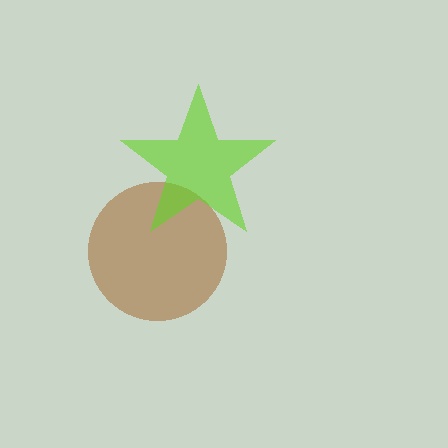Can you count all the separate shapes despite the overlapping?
Yes, there are 2 separate shapes.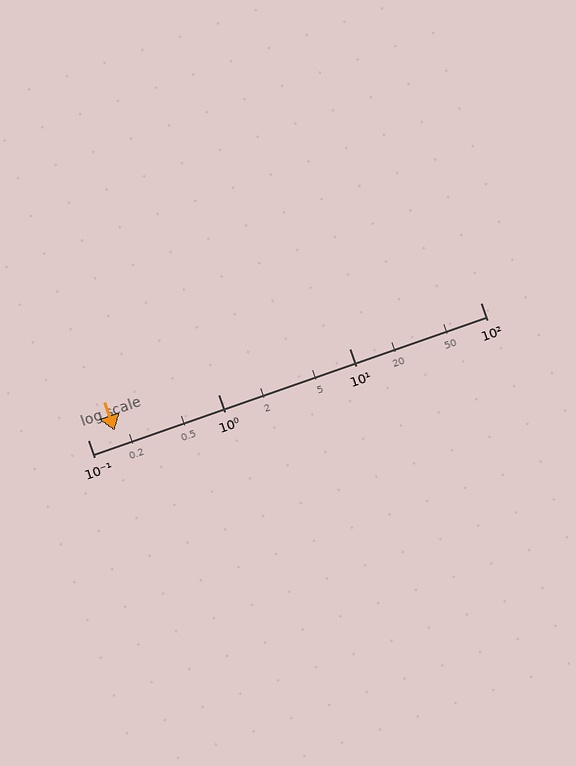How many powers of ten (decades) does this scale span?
The scale spans 3 decades, from 0.1 to 100.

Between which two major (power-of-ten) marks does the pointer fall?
The pointer is between 0.1 and 1.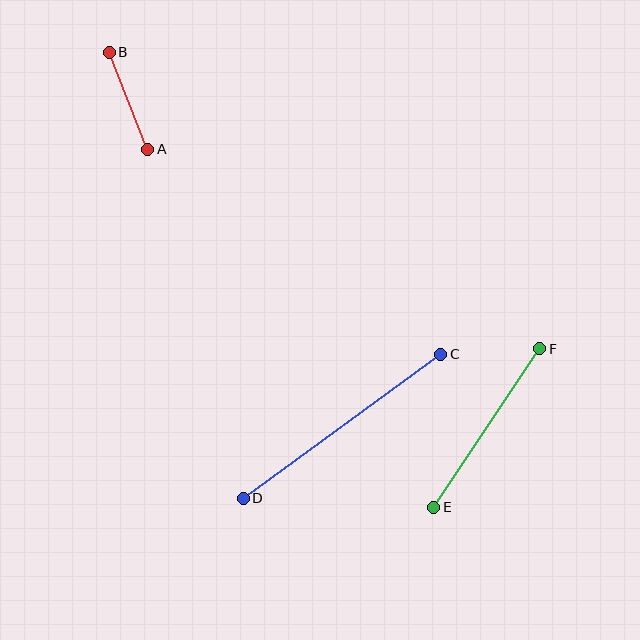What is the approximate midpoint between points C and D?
The midpoint is at approximately (342, 426) pixels.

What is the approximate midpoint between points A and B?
The midpoint is at approximately (129, 101) pixels.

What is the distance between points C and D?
The distance is approximately 244 pixels.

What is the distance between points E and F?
The distance is approximately 191 pixels.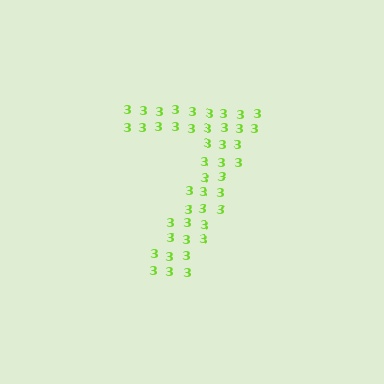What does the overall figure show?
The overall figure shows the digit 7.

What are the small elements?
The small elements are digit 3's.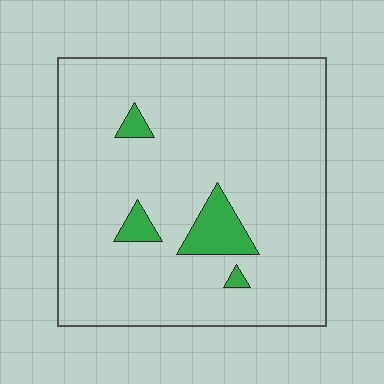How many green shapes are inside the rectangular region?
4.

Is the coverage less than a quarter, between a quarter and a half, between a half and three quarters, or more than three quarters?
Less than a quarter.